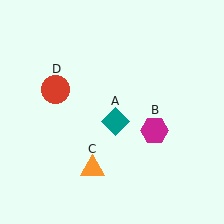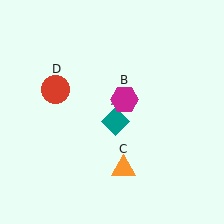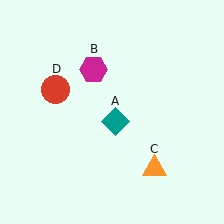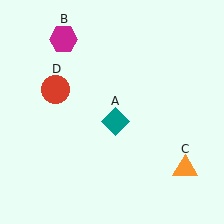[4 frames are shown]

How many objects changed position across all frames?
2 objects changed position: magenta hexagon (object B), orange triangle (object C).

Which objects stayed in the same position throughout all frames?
Teal diamond (object A) and red circle (object D) remained stationary.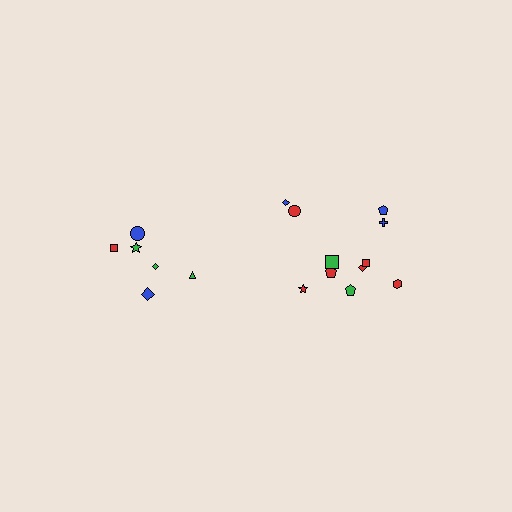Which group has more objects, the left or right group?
The right group.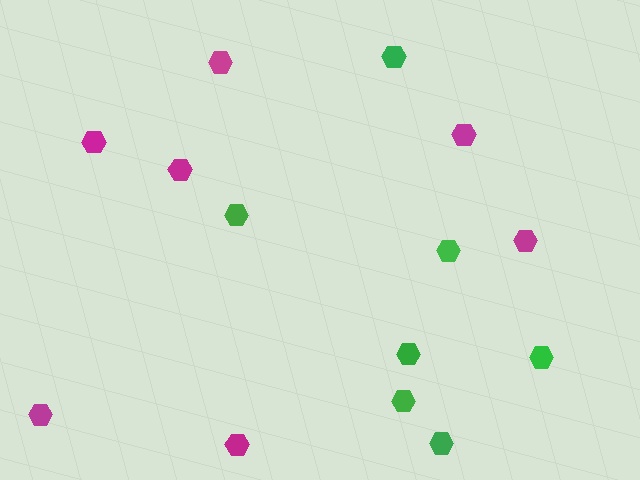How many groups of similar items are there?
There are 2 groups: one group of magenta hexagons (7) and one group of green hexagons (7).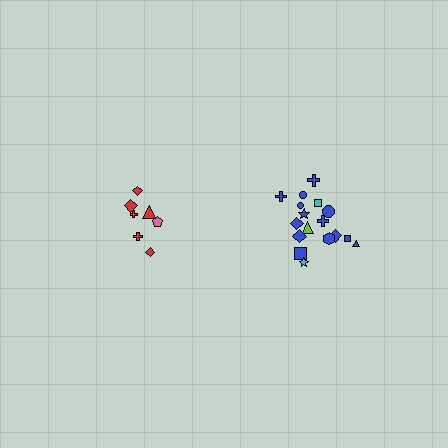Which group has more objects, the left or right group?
The right group.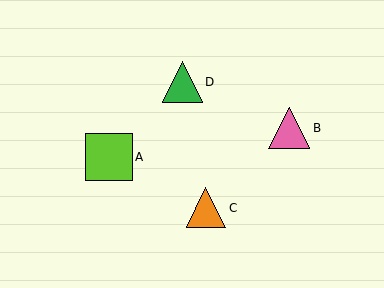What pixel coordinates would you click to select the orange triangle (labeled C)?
Click at (206, 208) to select the orange triangle C.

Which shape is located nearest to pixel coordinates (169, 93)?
The green triangle (labeled D) at (182, 82) is nearest to that location.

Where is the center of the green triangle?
The center of the green triangle is at (182, 82).